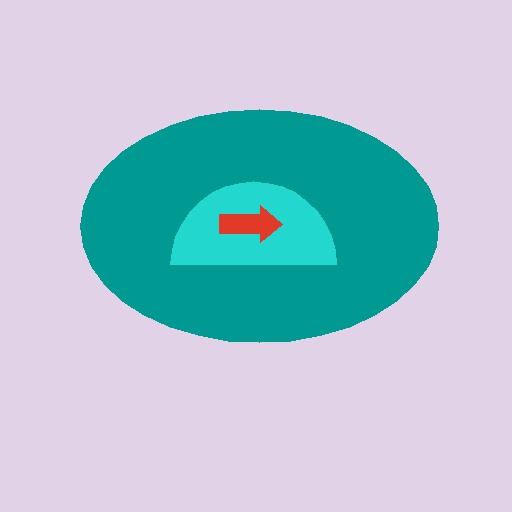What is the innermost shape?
The red arrow.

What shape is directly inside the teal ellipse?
The cyan semicircle.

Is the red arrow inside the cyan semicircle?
Yes.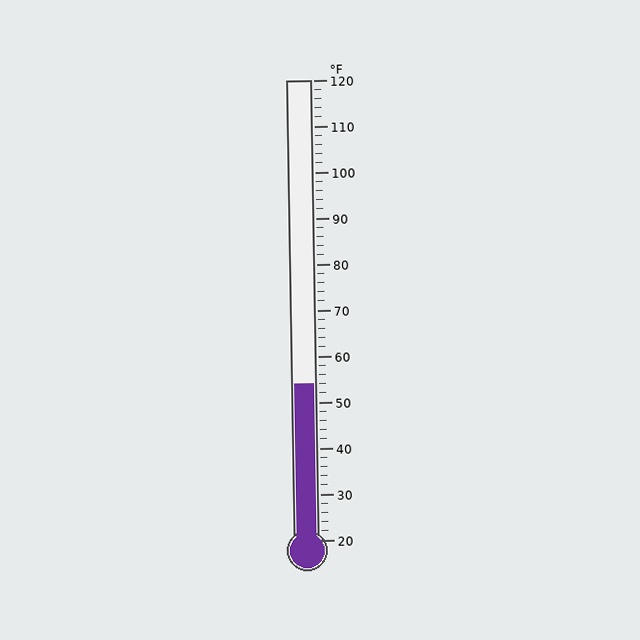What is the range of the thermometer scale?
The thermometer scale ranges from 20°F to 120°F.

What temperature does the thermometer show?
The thermometer shows approximately 54°F.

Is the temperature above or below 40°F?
The temperature is above 40°F.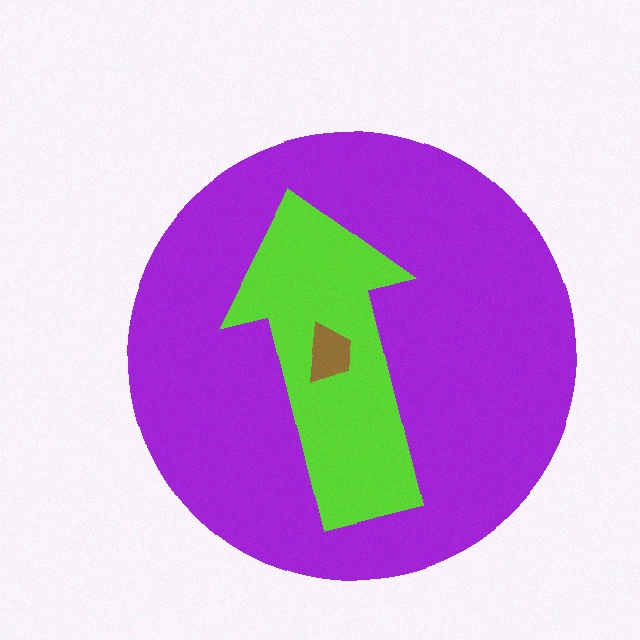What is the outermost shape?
The purple circle.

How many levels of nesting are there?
3.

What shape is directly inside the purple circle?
The lime arrow.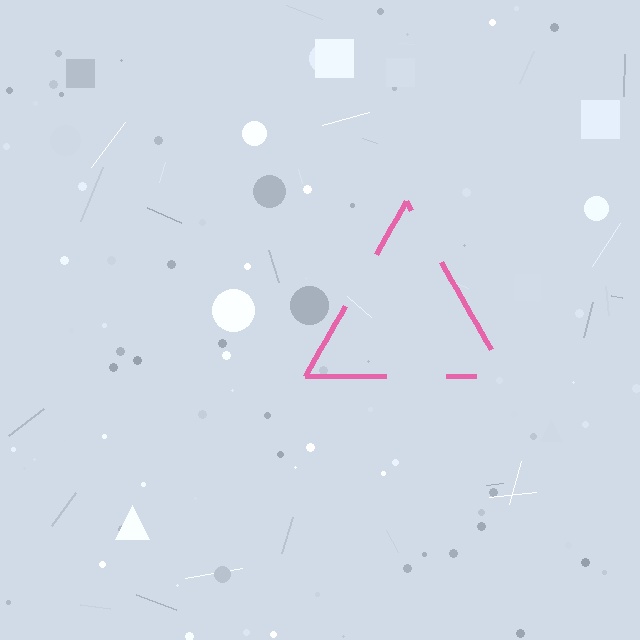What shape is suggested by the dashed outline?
The dashed outline suggests a triangle.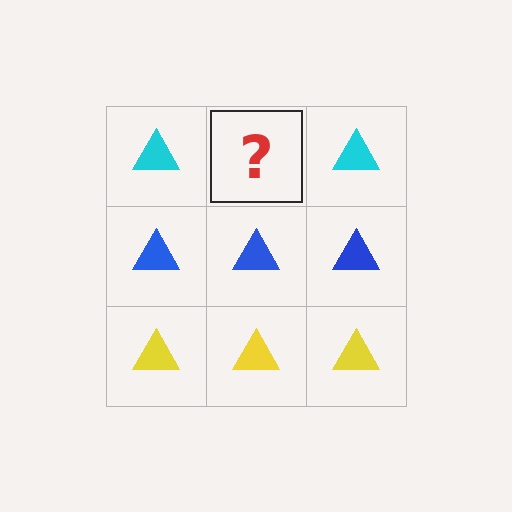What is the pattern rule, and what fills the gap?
The rule is that each row has a consistent color. The gap should be filled with a cyan triangle.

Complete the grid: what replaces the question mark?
The question mark should be replaced with a cyan triangle.